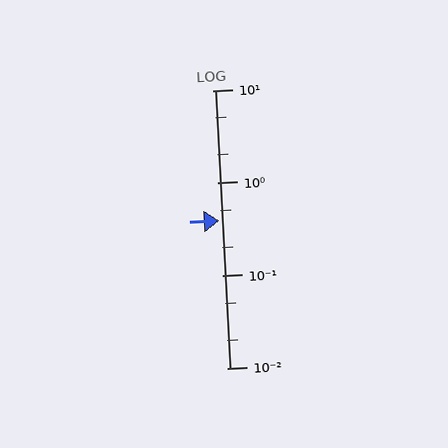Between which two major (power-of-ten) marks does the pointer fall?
The pointer is between 0.1 and 1.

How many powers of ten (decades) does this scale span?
The scale spans 3 decades, from 0.01 to 10.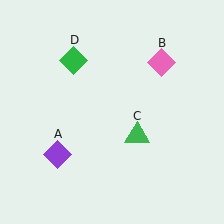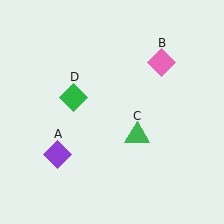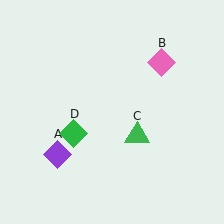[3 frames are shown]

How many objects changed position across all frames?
1 object changed position: green diamond (object D).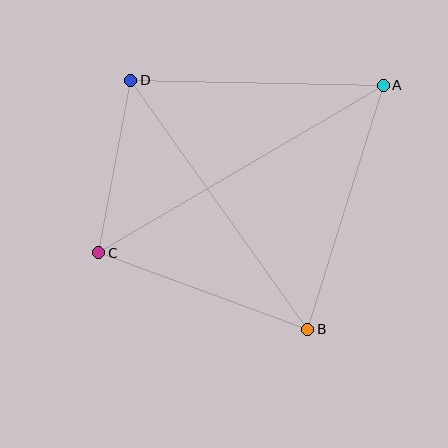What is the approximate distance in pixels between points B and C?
The distance between B and C is approximately 223 pixels.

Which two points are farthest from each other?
Points A and C are farthest from each other.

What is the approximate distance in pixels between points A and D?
The distance between A and D is approximately 252 pixels.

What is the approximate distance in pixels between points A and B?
The distance between A and B is approximately 255 pixels.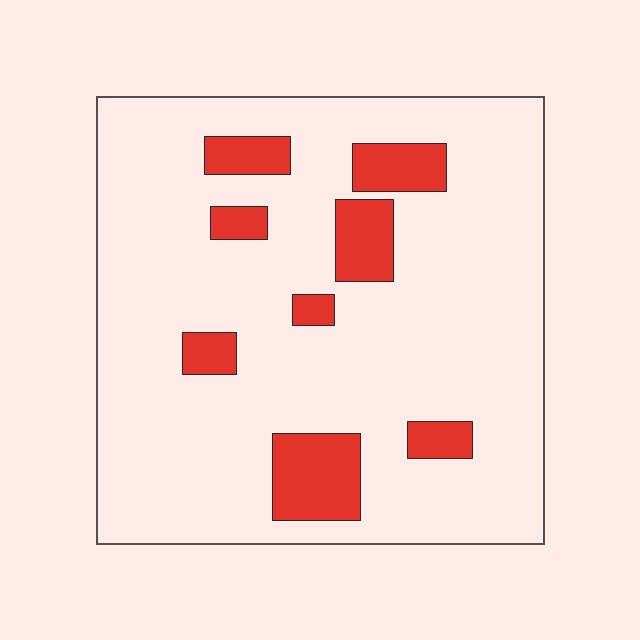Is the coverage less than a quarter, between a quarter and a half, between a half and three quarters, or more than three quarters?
Less than a quarter.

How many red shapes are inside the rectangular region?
8.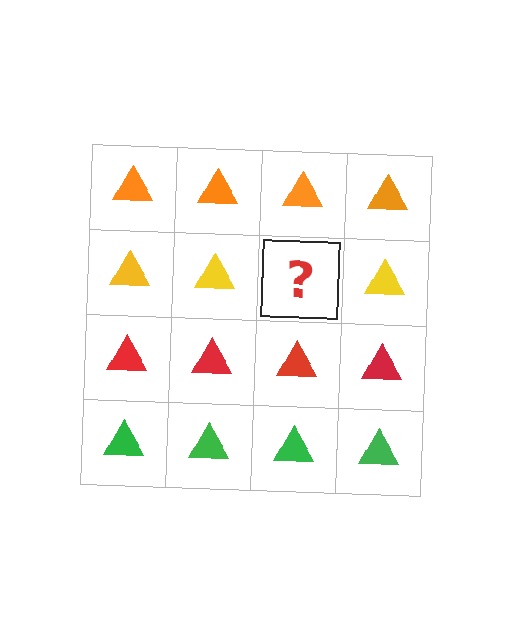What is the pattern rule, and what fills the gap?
The rule is that each row has a consistent color. The gap should be filled with a yellow triangle.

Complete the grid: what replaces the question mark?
The question mark should be replaced with a yellow triangle.